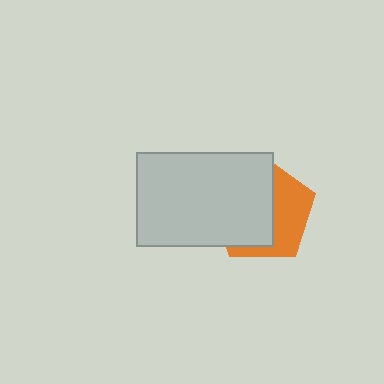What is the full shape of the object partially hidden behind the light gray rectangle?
The partially hidden object is an orange pentagon.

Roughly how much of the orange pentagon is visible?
A small part of it is visible (roughly 42%).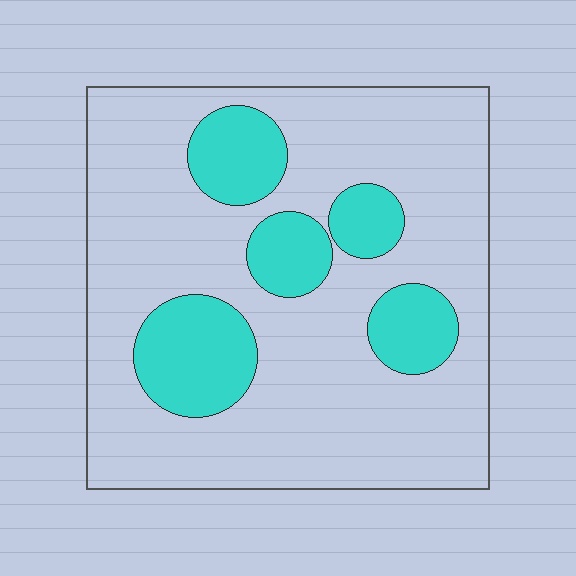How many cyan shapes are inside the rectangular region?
5.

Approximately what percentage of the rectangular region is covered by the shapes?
Approximately 25%.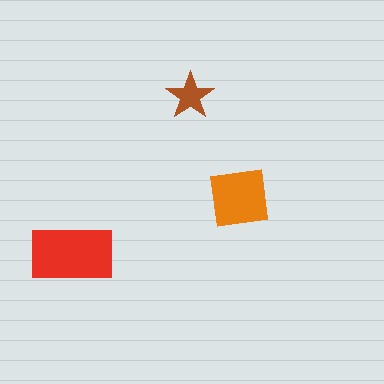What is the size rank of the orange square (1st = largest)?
2nd.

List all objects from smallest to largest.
The brown star, the orange square, the red rectangle.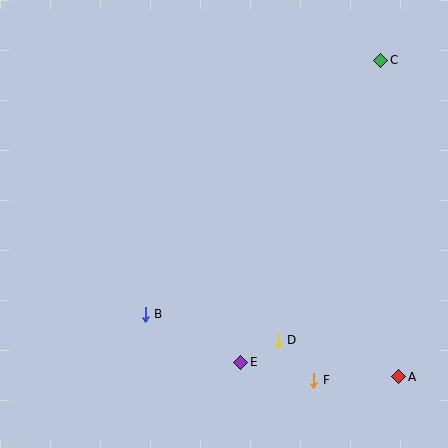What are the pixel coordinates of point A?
Point A is at (399, 377).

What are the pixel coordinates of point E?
Point E is at (241, 362).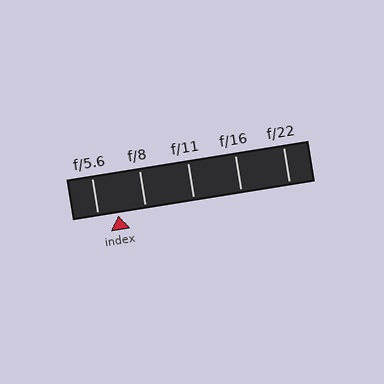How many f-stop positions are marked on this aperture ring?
There are 5 f-stop positions marked.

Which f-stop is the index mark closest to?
The index mark is closest to f/5.6.